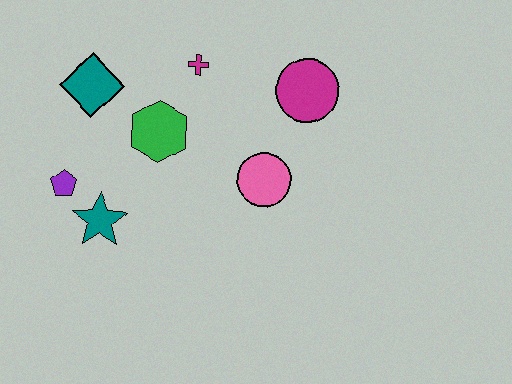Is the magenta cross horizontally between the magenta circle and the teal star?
Yes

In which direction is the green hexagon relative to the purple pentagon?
The green hexagon is to the right of the purple pentagon.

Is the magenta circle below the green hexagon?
No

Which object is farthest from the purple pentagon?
The magenta circle is farthest from the purple pentagon.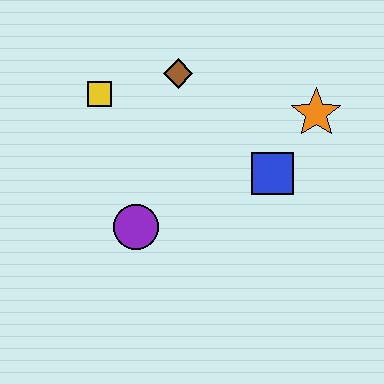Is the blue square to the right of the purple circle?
Yes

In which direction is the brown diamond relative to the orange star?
The brown diamond is to the left of the orange star.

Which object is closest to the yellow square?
The brown diamond is closest to the yellow square.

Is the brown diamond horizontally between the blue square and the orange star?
No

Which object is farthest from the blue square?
The yellow square is farthest from the blue square.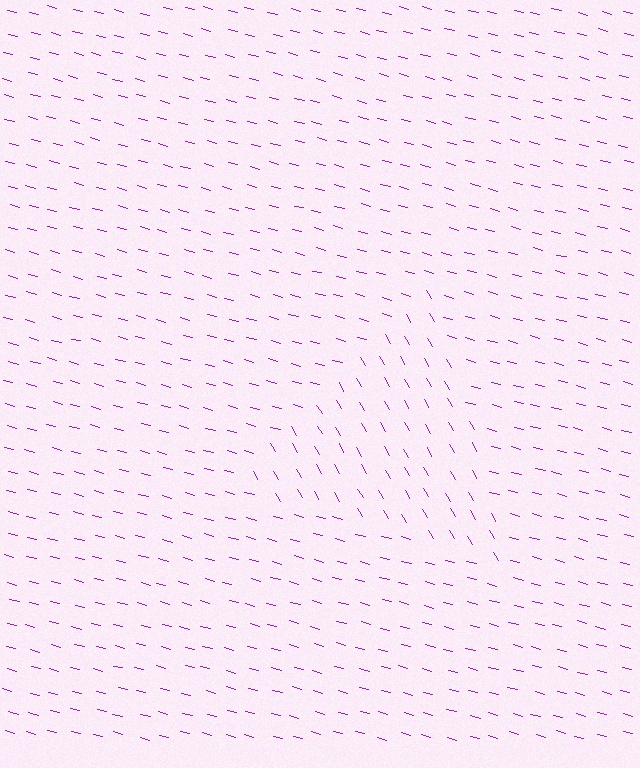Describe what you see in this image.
The image is filled with small purple line segments. A triangle region in the image has lines oriented differently from the surrounding lines, creating a visible texture boundary.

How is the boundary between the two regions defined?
The boundary is defined purely by a change in line orientation (approximately 45 degrees difference). All lines are the same color and thickness.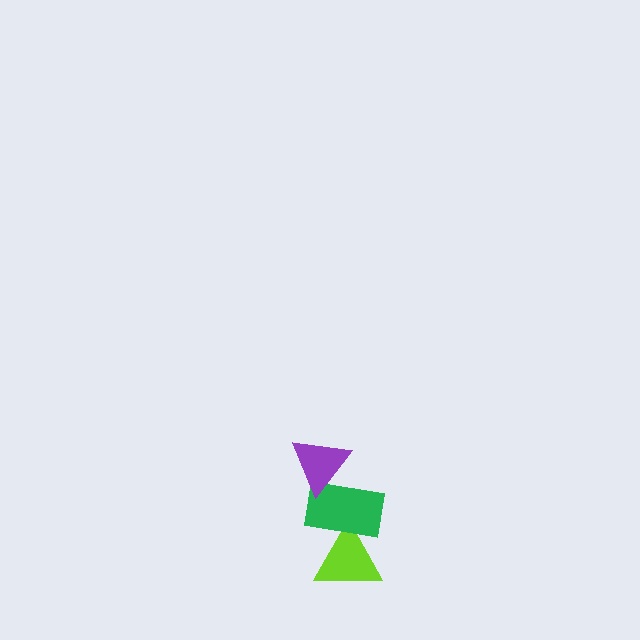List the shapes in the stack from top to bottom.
From top to bottom: the purple triangle, the green rectangle, the lime triangle.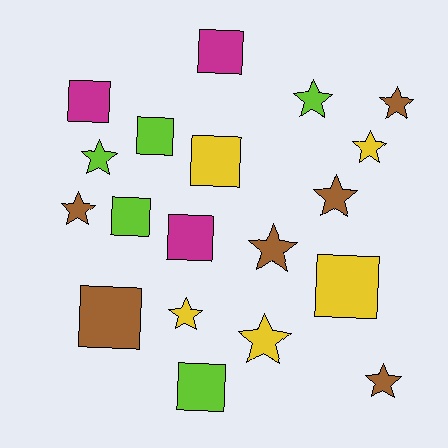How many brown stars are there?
There are 5 brown stars.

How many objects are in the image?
There are 19 objects.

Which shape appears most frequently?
Star, with 10 objects.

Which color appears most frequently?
Brown, with 6 objects.